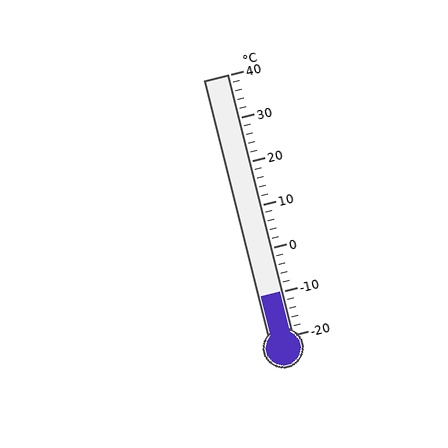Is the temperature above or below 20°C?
The temperature is below 20°C.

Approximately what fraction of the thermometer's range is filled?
The thermometer is filled to approximately 15% of its range.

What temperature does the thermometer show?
The thermometer shows approximately -10°C.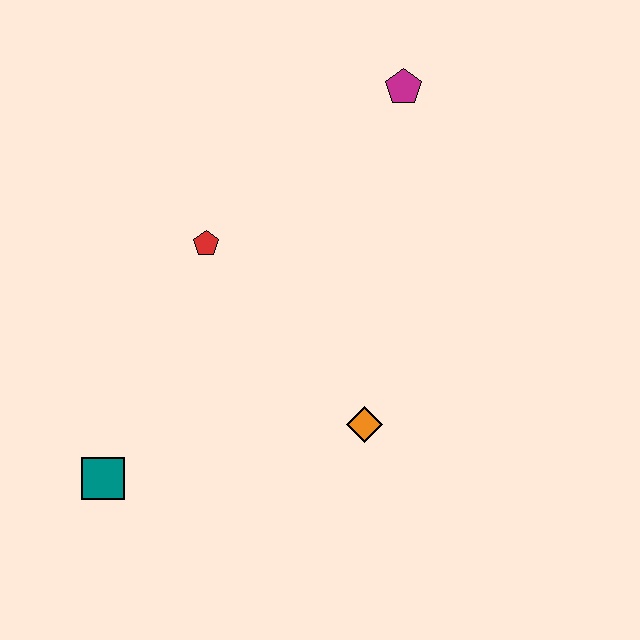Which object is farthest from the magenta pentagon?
The teal square is farthest from the magenta pentagon.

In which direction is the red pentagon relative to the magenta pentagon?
The red pentagon is to the left of the magenta pentagon.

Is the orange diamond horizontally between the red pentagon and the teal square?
No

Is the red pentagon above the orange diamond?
Yes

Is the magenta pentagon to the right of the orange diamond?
Yes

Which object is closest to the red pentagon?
The orange diamond is closest to the red pentagon.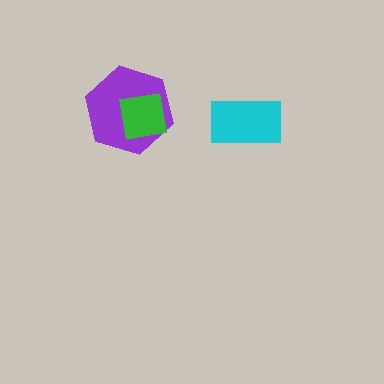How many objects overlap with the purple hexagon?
1 object overlaps with the purple hexagon.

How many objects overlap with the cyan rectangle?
0 objects overlap with the cyan rectangle.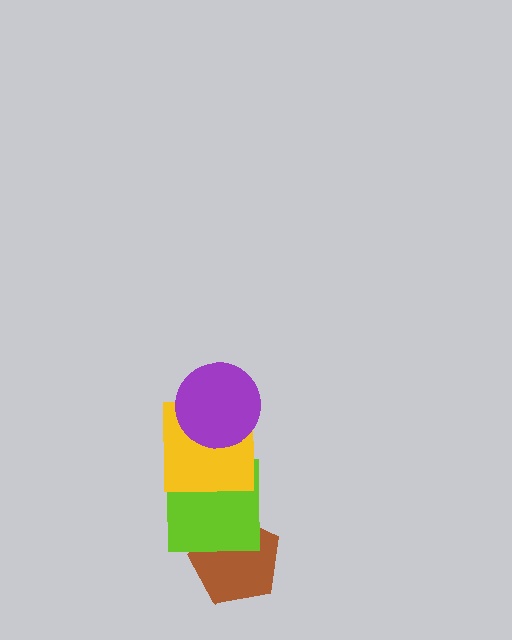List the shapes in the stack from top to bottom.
From top to bottom: the purple circle, the yellow square, the lime square, the brown pentagon.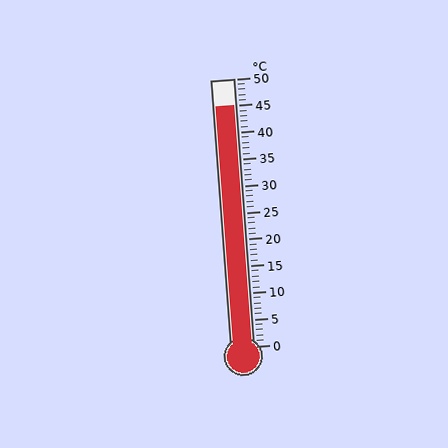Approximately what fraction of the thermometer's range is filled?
The thermometer is filled to approximately 90% of its range.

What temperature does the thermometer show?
The thermometer shows approximately 45°C.